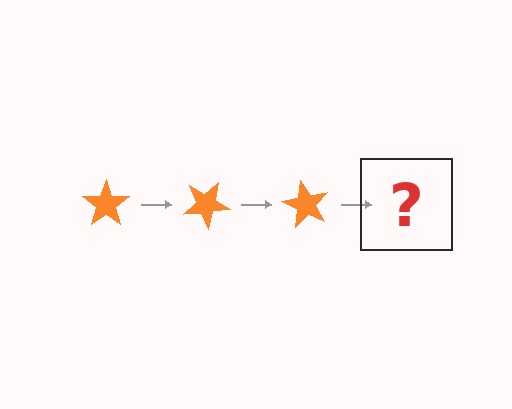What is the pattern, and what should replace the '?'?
The pattern is that the star rotates 30 degrees each step. The '?' should be an orange star rotated 90 degrees.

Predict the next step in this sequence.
The next step is an orange star rotated 90 degrees.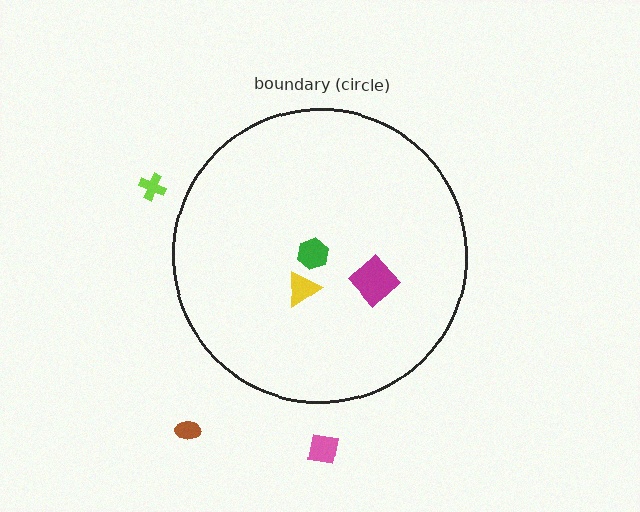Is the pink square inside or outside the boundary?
Outside.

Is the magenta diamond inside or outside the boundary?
Inside.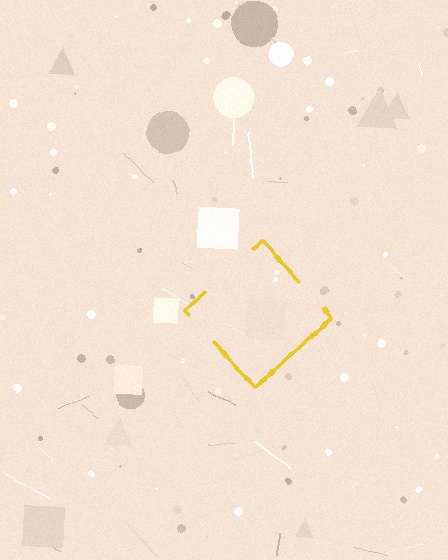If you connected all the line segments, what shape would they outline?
They would outline a diamond.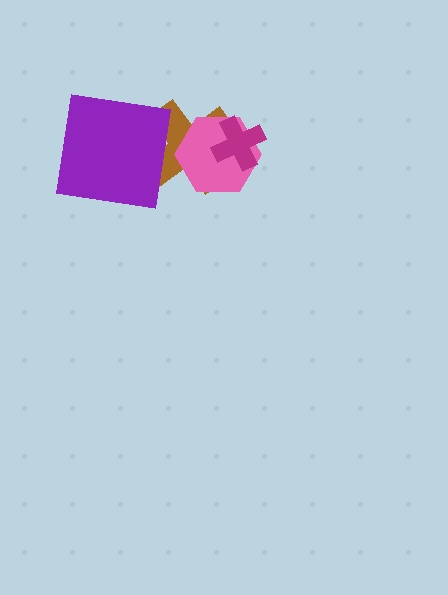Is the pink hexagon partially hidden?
Yes, it is partially covered by another shape.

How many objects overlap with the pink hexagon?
2 objects overlap with the pink hexagon.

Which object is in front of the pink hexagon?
The magenta cross is in front of the pink hexagon.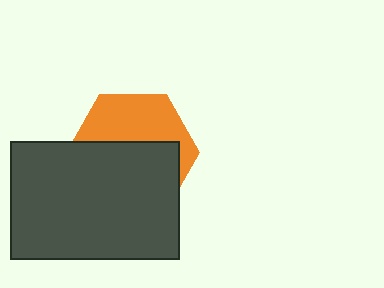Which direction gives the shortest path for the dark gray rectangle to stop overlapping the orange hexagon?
Moving down gives the shortest separation.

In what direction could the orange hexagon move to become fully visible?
The orange hexagon could move up. That would shift it out from behind the dark gray rectangle entirely.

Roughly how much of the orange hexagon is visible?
A small part of it is visible (roughly 43%).